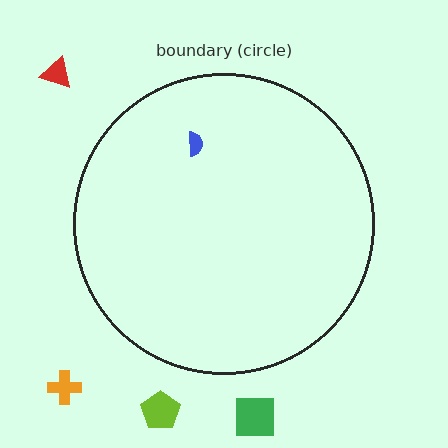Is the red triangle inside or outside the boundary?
Outside.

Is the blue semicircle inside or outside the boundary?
Inside.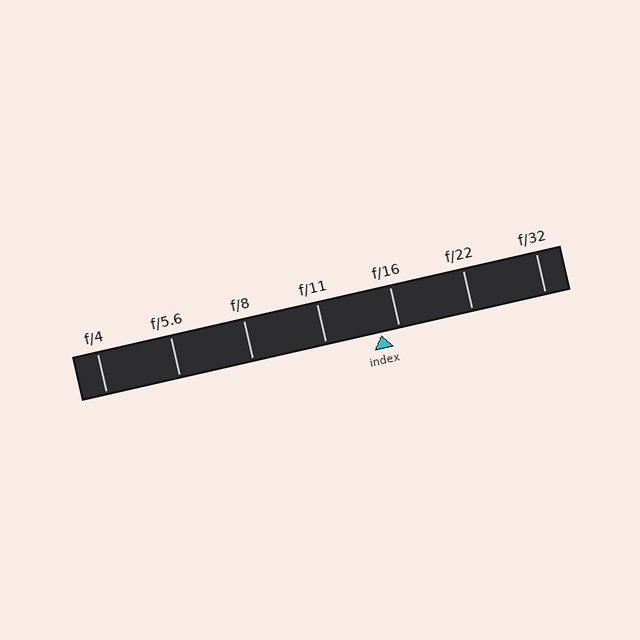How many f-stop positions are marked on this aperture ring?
There are 7 f-stop positions marked.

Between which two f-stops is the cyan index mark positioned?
The index mark is between f/11 and f/16.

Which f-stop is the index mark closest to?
The index mark is closest to f/16.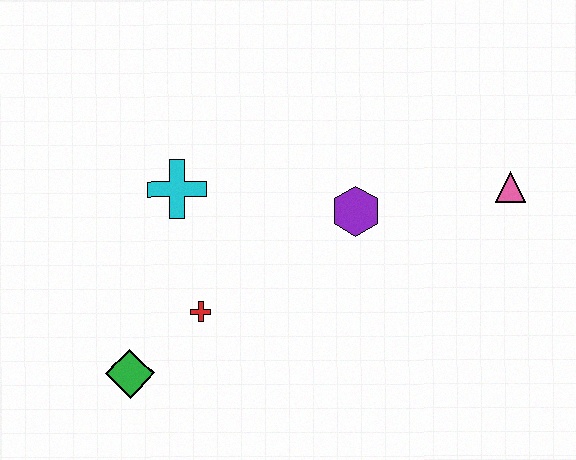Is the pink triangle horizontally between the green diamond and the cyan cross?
No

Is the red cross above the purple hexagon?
No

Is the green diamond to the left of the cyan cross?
Yes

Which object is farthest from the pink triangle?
The green diamond is farthest from the pink triangle.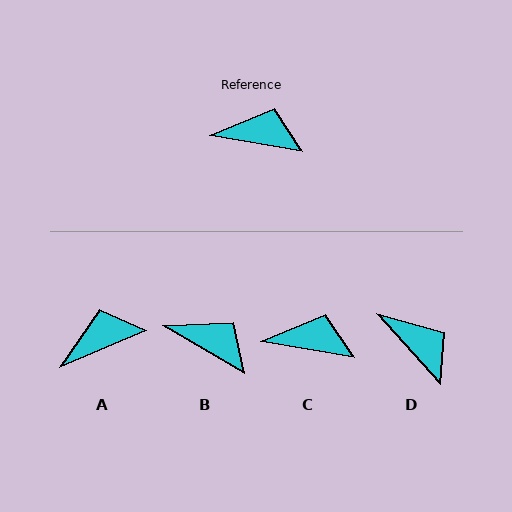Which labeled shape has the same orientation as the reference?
C.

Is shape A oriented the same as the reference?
No, it is off by about 33 degrees.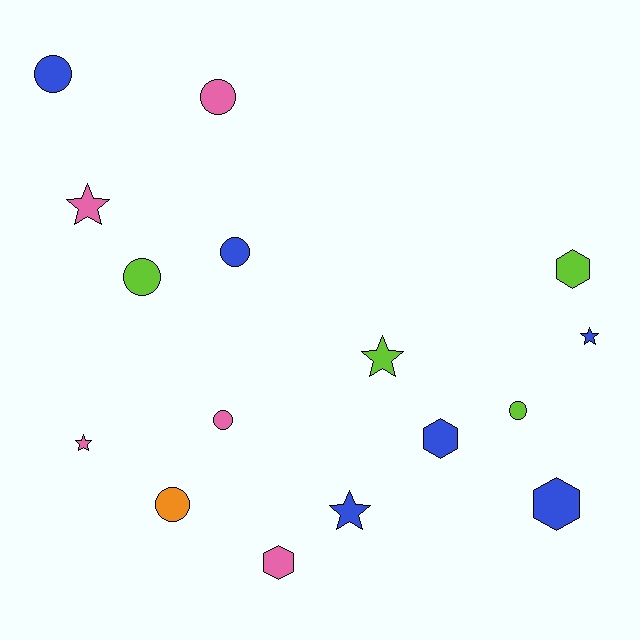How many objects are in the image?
There are 16 objects.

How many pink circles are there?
There are 2 pink circles.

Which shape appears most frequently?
Circle, with 7 objects.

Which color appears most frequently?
Blue, with 6 objects.